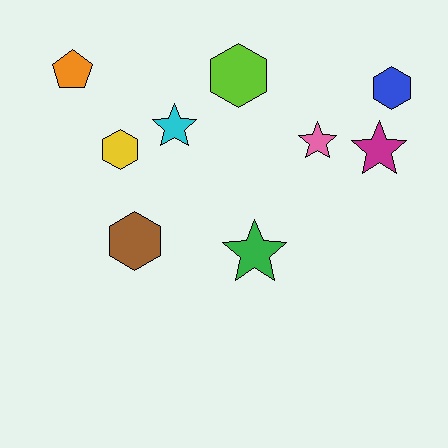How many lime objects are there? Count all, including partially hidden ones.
There is 1 lime object.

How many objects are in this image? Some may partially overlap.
There are 9 objects.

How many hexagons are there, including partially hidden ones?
There are 4 hexagons.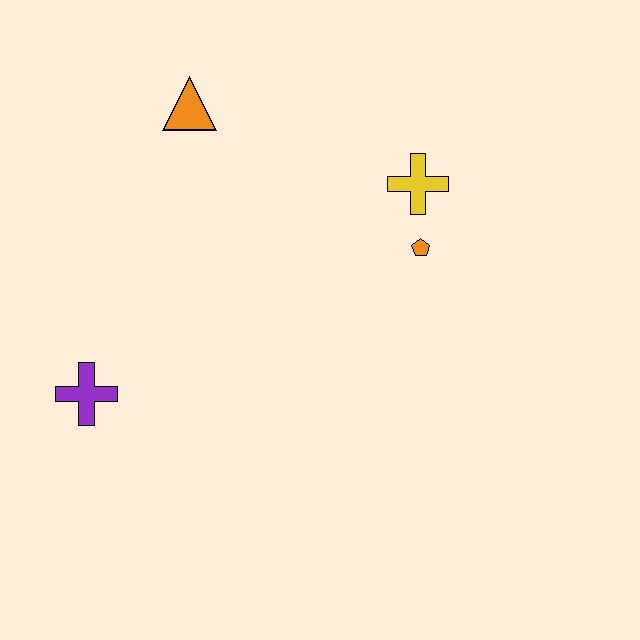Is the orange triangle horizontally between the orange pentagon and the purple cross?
Yes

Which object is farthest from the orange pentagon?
The purple cross is farthest from the orange pentagon.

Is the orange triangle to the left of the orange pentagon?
Yes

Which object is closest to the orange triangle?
The yellow cross is closest to the orange triangle.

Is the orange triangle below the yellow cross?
No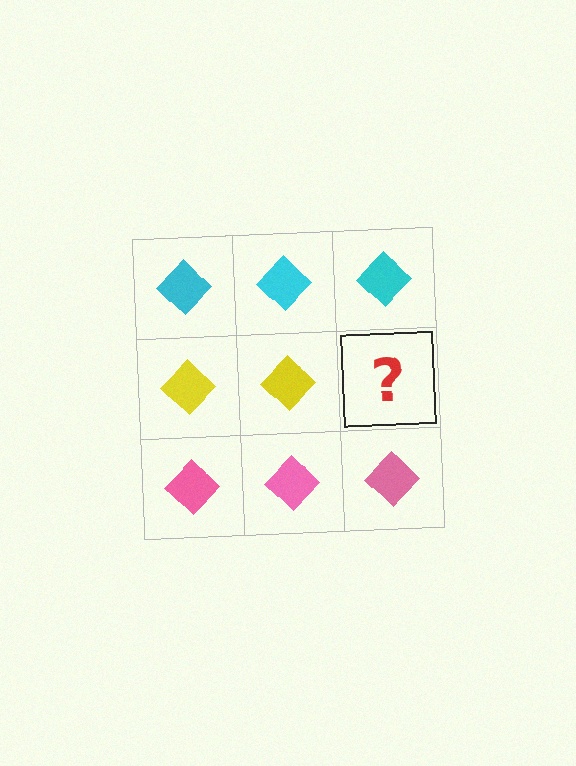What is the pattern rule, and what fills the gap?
The rule is that each row has a consistent color. The gap should be filled with a yellow diamond.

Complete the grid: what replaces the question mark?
The question mark should be replaced with a yellow diamond.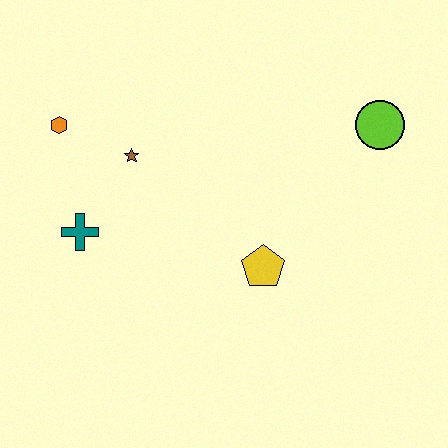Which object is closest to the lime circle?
The yellow pentagon is closest to the lime circle.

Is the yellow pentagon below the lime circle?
Yes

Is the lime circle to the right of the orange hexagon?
Yes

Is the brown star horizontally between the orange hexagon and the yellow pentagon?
Yes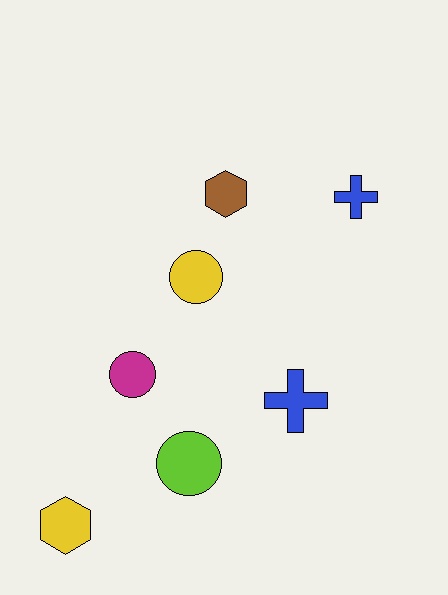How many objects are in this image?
There are 7 objects.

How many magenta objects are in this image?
There is 1 magenta object.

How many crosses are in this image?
There are 2 crosses.